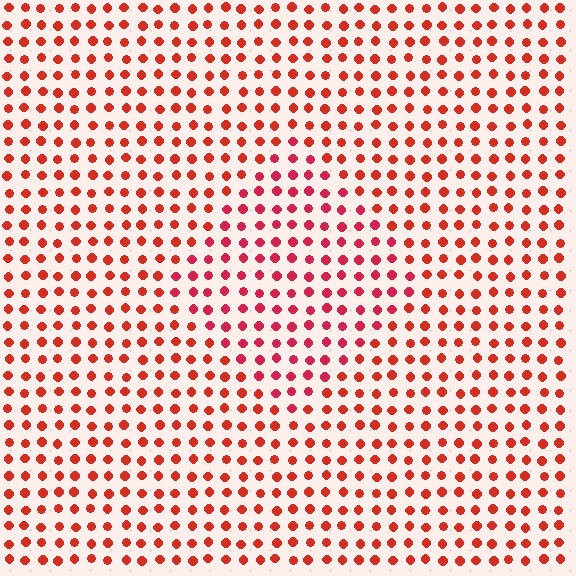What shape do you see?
I see a diamond.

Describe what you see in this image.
The image is filled with small red elements in a uniform arrangement. A diamond-shaped region is visible where the elements are tinted to a slightly different hue, forming a subtle color boundary.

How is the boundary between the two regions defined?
The boundary is defined purely by a slight shift in hue (about 19 degrees). Spacing, size, and orientation are identical on both sides.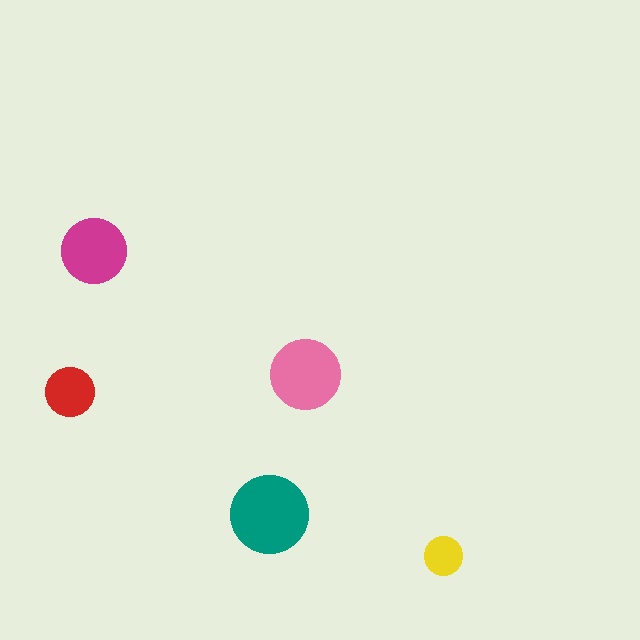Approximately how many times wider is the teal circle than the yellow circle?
About 2 times wider.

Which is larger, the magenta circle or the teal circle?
The teal one.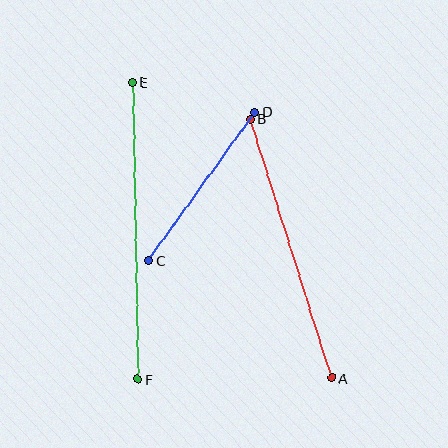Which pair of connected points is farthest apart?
Points E and F are farthest apart.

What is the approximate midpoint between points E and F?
The midpoint is at approximately (135, 231) pixels.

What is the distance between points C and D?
The distance is approximately 183 pixels.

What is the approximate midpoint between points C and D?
The midpoint is at approximately (202, 186) pixels.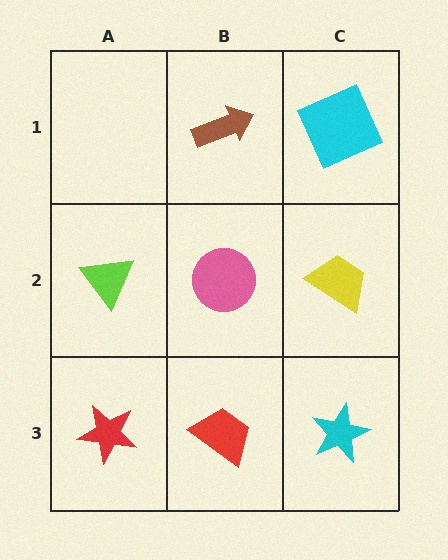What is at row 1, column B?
A brown arrow.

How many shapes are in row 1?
2 shapes.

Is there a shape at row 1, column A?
No, that cell is empty.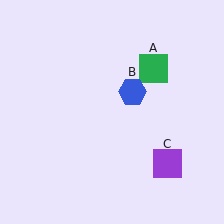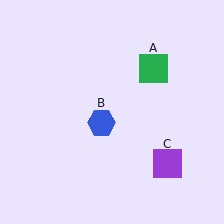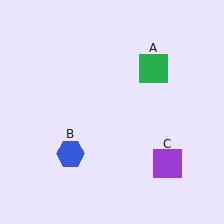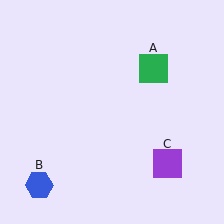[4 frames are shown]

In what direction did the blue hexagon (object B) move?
The blue hexagon (object B) moved down and to the left.